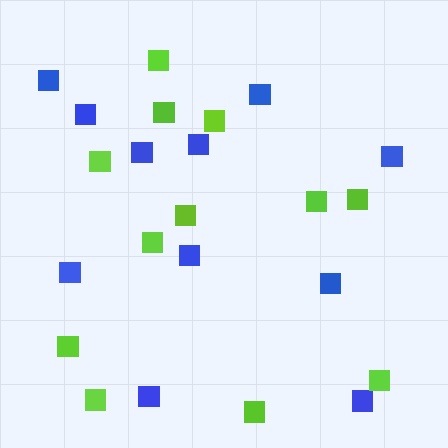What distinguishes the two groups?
There are 2 groups: one group of blue squares (11) and one group of lime squares (12).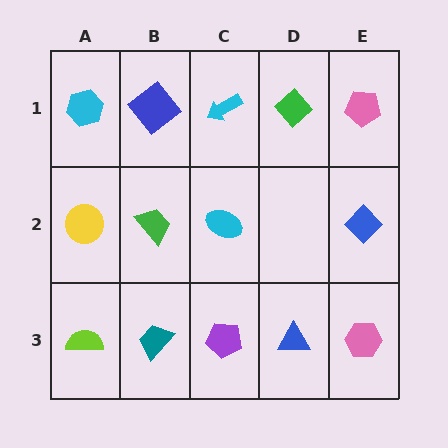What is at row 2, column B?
A green trapezoid.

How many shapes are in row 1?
5 shapes.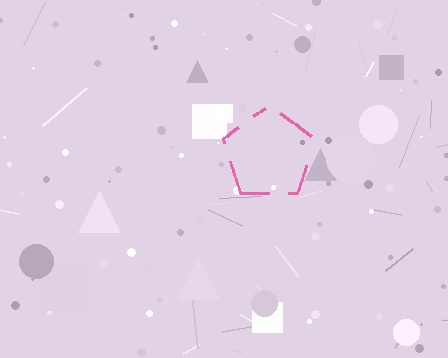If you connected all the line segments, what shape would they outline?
They would outline a pentagon.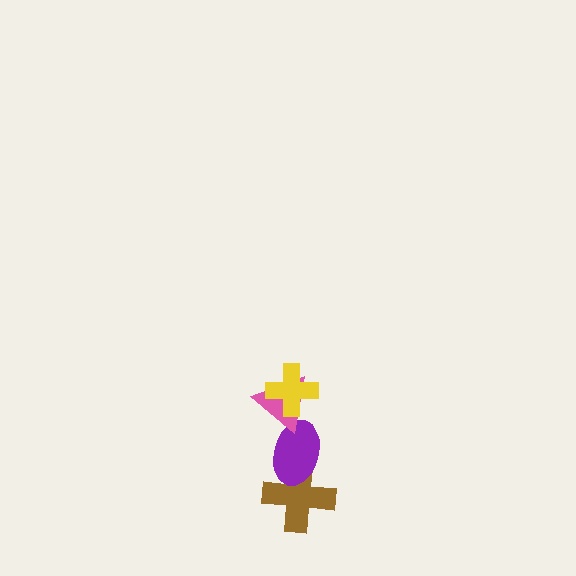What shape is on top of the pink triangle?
The yellow cross is on top of the pink triangle.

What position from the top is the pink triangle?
The pink triangle is 2nd from the top.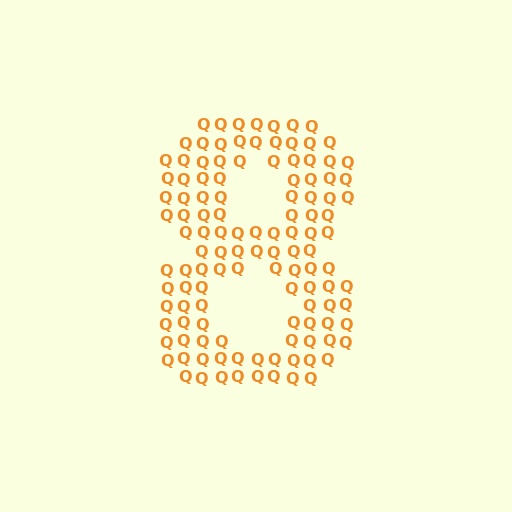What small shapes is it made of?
It is made of small letter Q's.